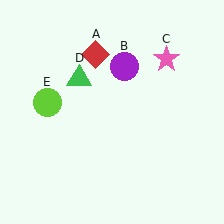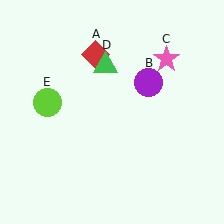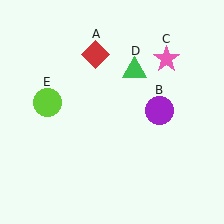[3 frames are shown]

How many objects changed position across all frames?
2 objects changed position: purple circle (object B), green triangle (object D).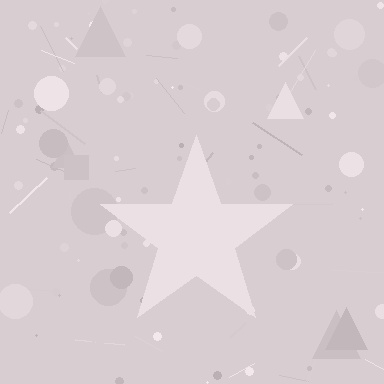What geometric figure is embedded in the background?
A star is embedded in the background.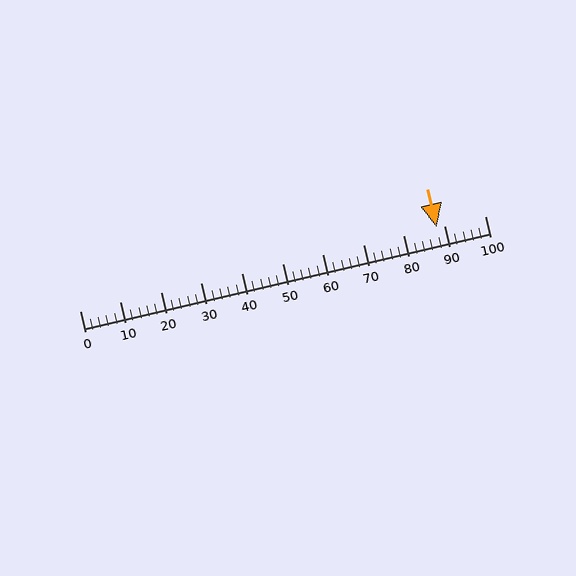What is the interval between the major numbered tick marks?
The major tick marks are spaced 10 units apart.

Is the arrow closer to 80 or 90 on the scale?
The arrow is closer to 90.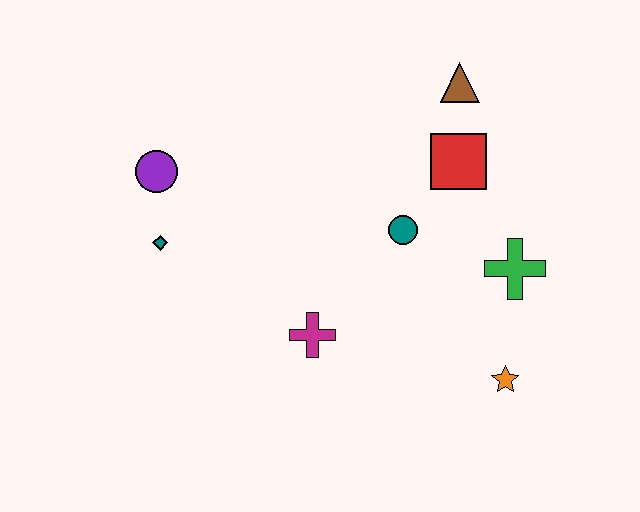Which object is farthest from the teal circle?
The purple circle is farthest from the teal circle.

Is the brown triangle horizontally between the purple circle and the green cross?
Yes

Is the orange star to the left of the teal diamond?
No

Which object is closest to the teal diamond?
The purple circle is closest to the teal diamond.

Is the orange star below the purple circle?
Yes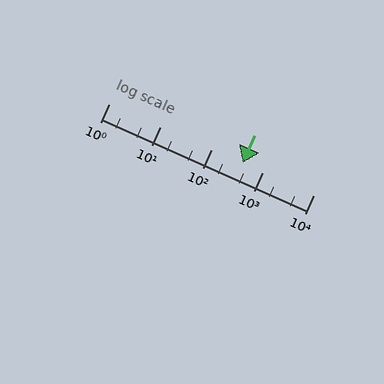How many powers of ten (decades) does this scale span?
The scale spans 4 decades, from 1 to 10000.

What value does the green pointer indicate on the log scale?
The pointer indicates approximately 410.